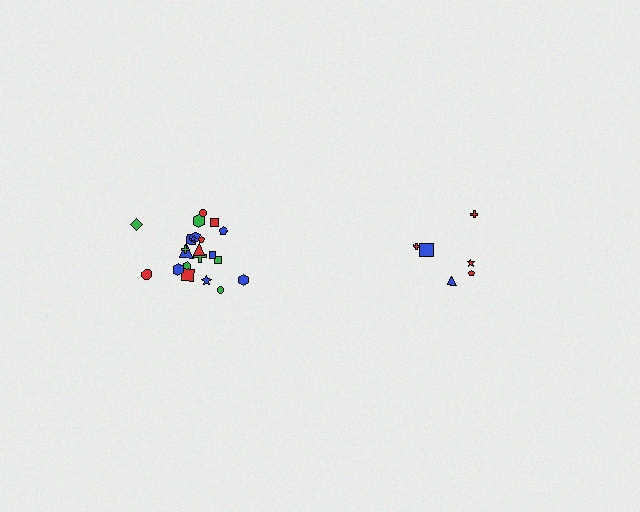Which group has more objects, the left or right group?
The left group.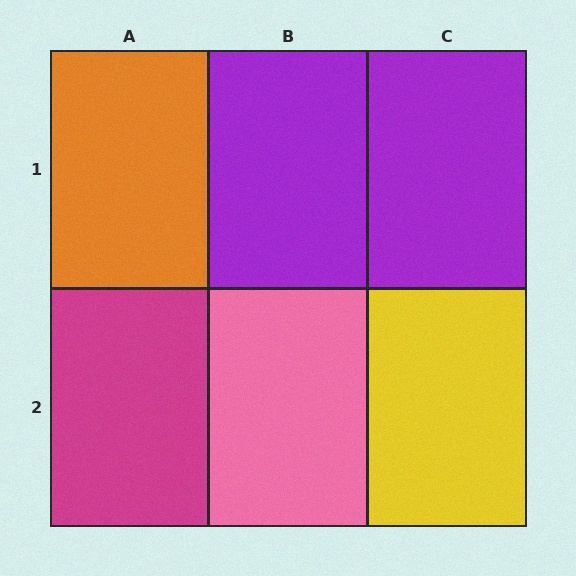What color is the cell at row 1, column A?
Orange.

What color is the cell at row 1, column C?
Purple.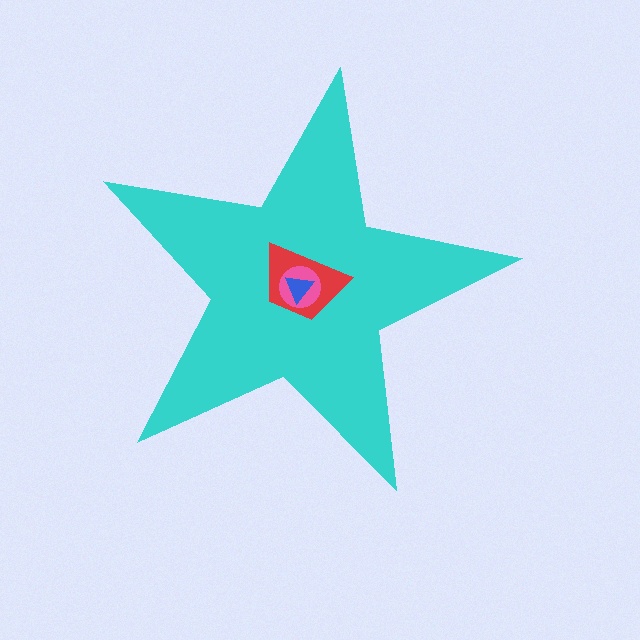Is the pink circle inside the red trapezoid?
Yes.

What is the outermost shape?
The cyan star.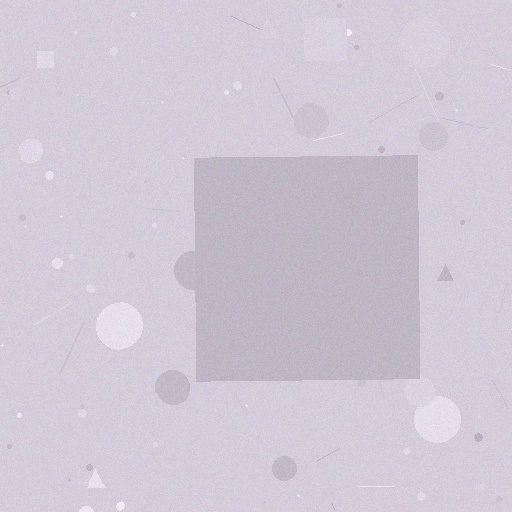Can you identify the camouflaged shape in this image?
The camouflaged shape is a square.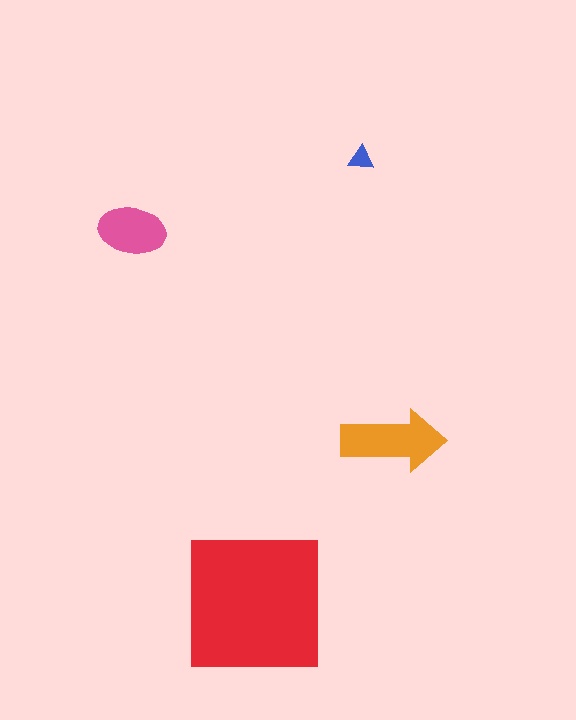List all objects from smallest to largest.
The blue triangle, the pink ellipse, the orange arrow, the red square.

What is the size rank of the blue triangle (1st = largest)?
4th.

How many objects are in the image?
There are 4 objects in the image.